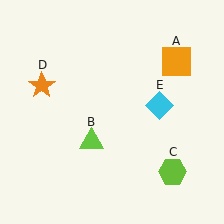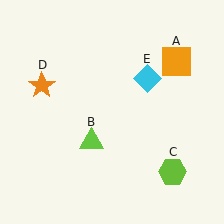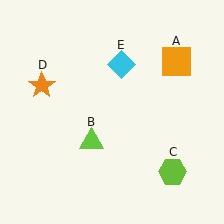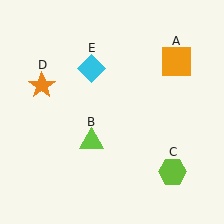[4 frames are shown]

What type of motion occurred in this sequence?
The cyan diamond (object E) rotated counterclockwise around the center of the scene.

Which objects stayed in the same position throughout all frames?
Orange square (object A) and lime triangle (object B) and lime hexagon (object C) and orange star (object D) remained stationary.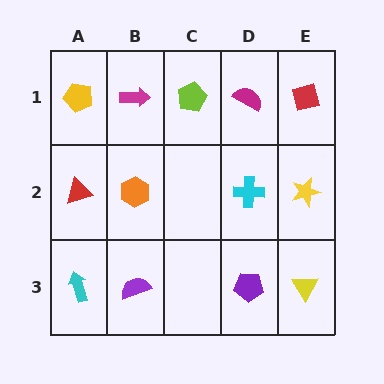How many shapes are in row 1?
5 shapes.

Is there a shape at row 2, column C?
No, that cell is empty.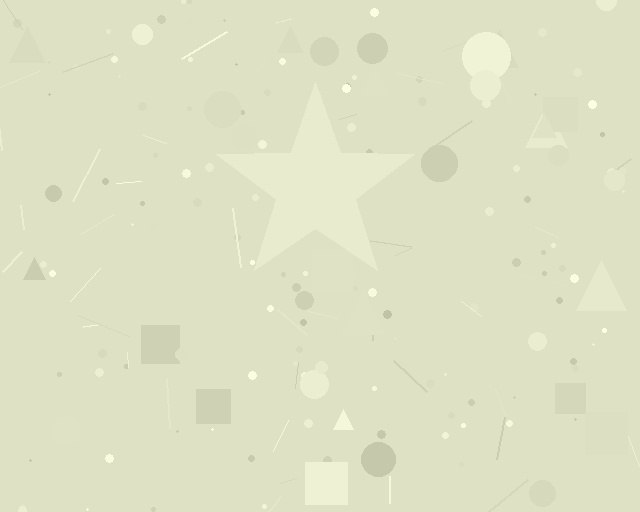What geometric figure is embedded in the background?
A star is embedded in the background.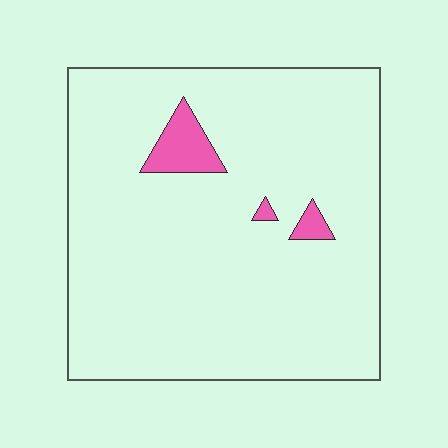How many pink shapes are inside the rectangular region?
3.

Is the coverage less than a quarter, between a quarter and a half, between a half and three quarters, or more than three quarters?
Less than a quarter.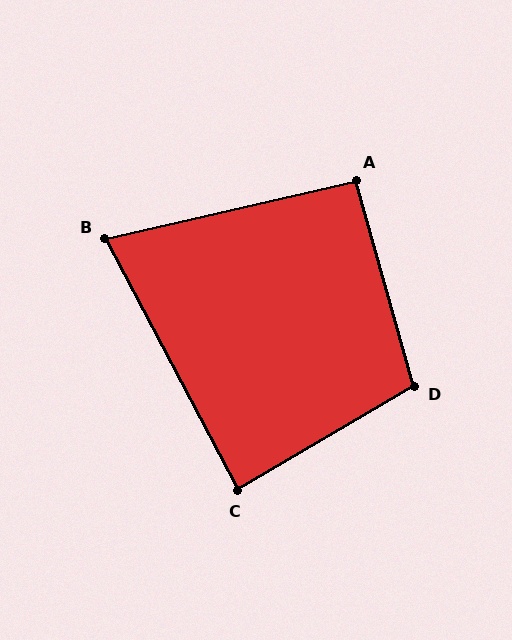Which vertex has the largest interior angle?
D, at approximately 105 degrees.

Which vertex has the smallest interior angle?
B, at approximately 75 degrees.